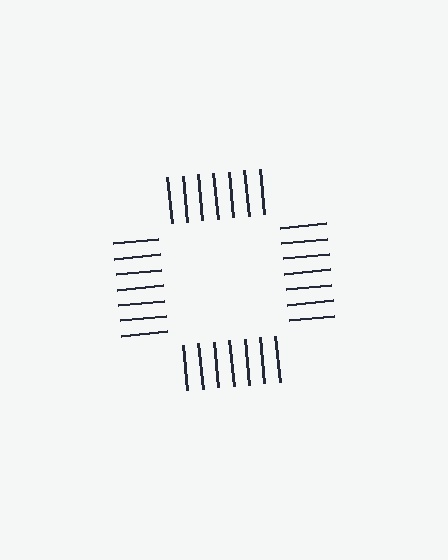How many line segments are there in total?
28 — 7 along each of the 4 edges.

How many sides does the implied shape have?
4 sides — the line-ends trace a square.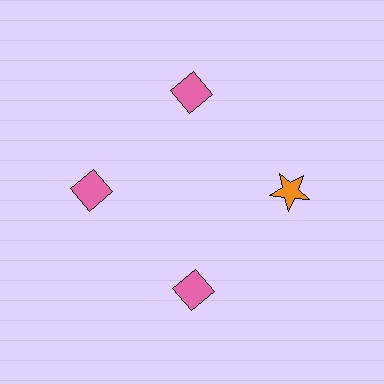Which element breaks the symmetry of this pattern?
The orange star at roughly the 3 o'clock position breaks the symmetry. All other shapes are pink diamonds.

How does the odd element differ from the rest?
It differs in both color (orange instead of pink) and shape (star instead of diamond).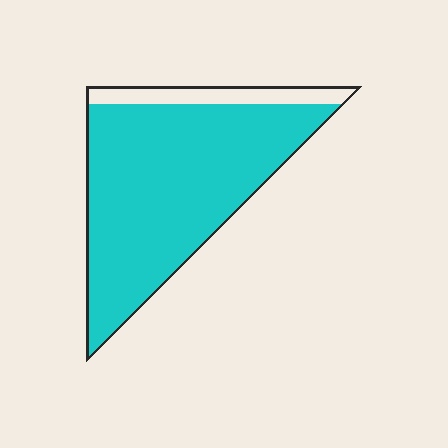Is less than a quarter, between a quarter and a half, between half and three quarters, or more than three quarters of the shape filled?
More than three quarters.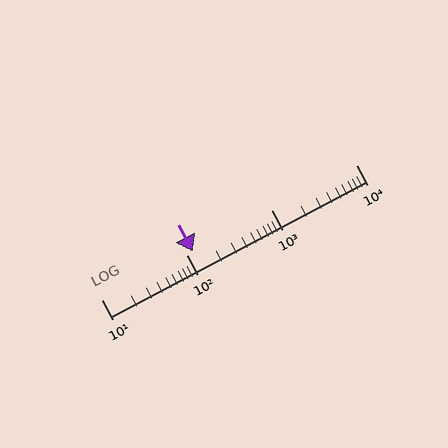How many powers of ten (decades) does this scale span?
The scale spans 3 decades, from 10 to 10000.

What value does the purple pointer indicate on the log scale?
The pointer indicates approximately 120.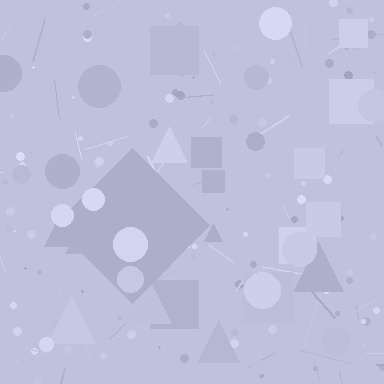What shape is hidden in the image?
A diamond is hidden in the image.